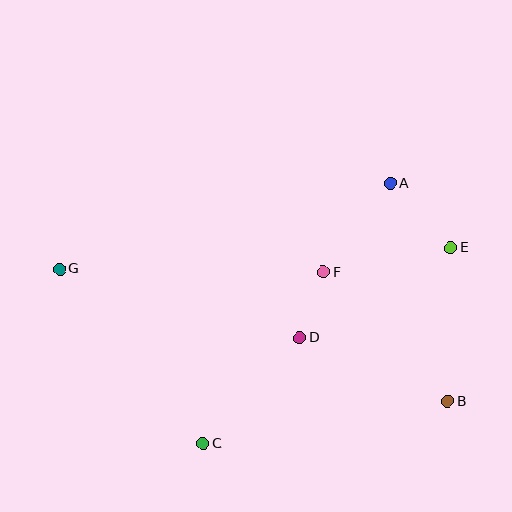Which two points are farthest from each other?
Points B and G are farthest from each other.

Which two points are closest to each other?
Points D and F are closest to each other.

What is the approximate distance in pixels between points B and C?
The distance between B and C is approximately 248 pixels.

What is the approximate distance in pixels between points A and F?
The distance between A and F is approximately 111 pixels.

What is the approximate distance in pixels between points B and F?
The distance between B and F is approximately 180 pixels.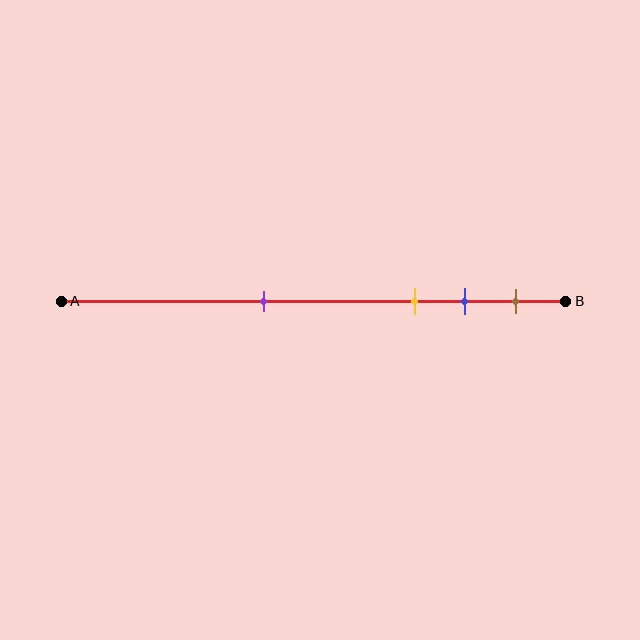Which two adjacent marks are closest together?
The blue and brown marks are the closest adjacent pair.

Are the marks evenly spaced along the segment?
No, the marks are not evenly spaced.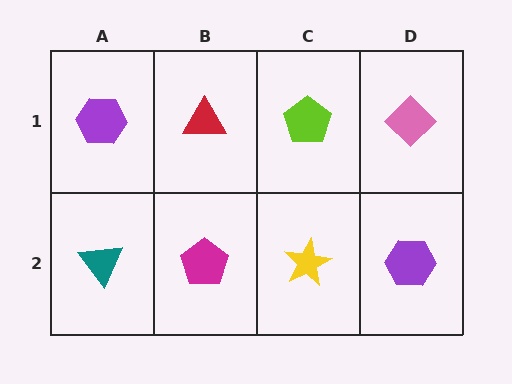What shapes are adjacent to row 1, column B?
A magenta pentagon (row 2, column B), a purple hexagon (row 1, column A), a lime pentagon (row 1, column C).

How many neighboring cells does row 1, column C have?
3.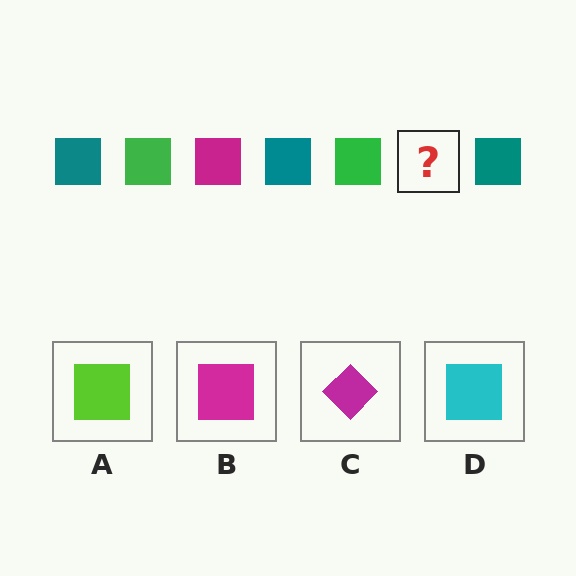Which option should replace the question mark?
Option B.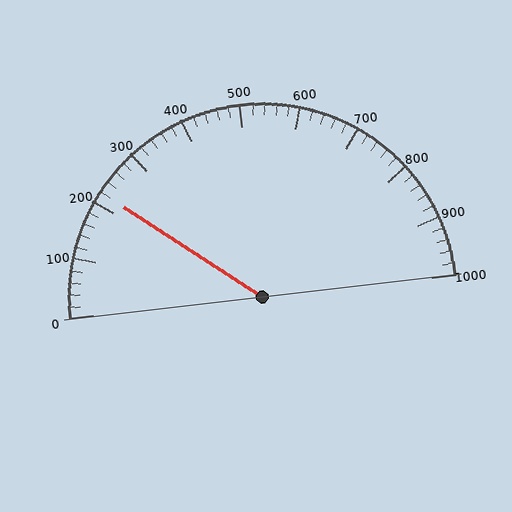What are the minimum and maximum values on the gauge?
The gauge ranges from 0 to 1000.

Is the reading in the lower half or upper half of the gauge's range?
The reading is in the lower half of the range (0 to 1000).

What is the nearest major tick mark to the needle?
The nearest major tick mark is 200.